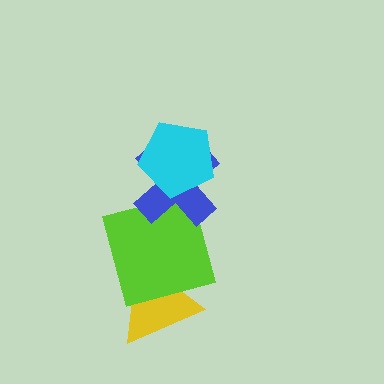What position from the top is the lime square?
The lime square is 3rd from the top.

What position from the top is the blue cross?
The blue cross is 2nd from the top.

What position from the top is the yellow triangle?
The yellow triangle is 4th from the top.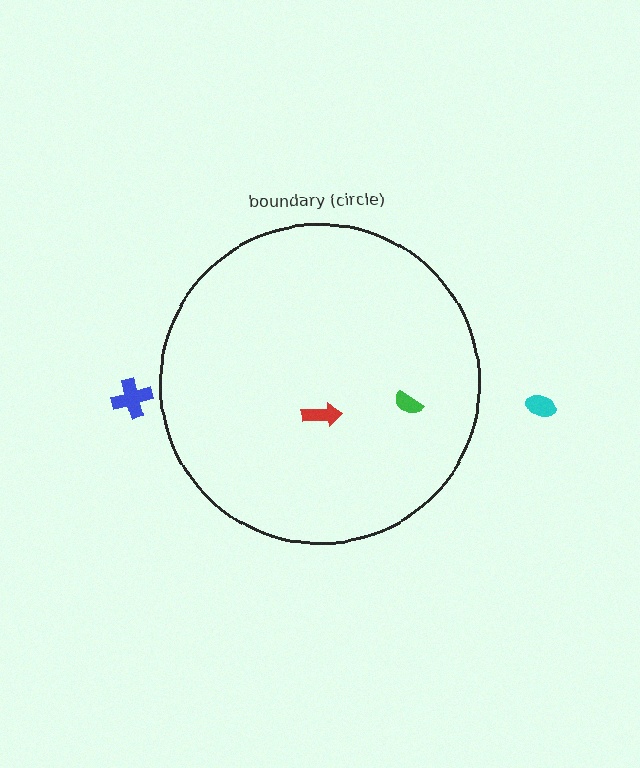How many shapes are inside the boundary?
2 inside, 2 outside.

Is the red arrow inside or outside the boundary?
Inside.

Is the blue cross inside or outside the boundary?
Outside.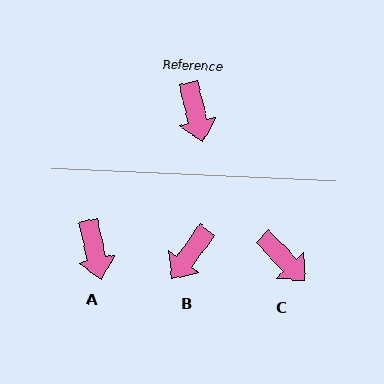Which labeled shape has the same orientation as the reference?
A.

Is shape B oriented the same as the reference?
No, it is off by about 49 degrees.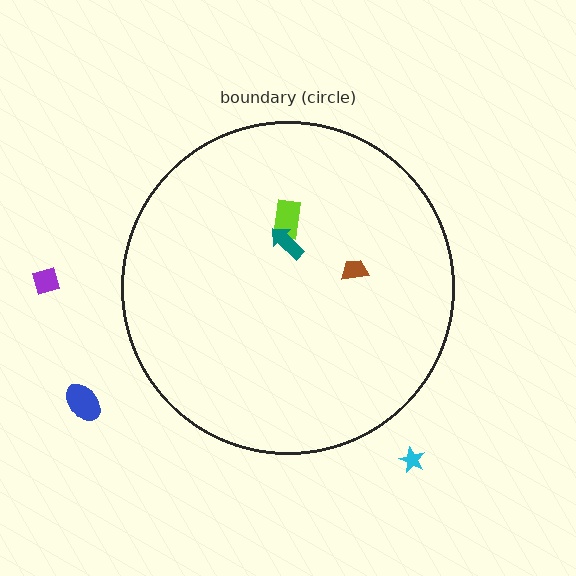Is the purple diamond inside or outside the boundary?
Outside.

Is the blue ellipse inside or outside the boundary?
Outside.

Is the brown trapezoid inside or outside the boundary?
Inside.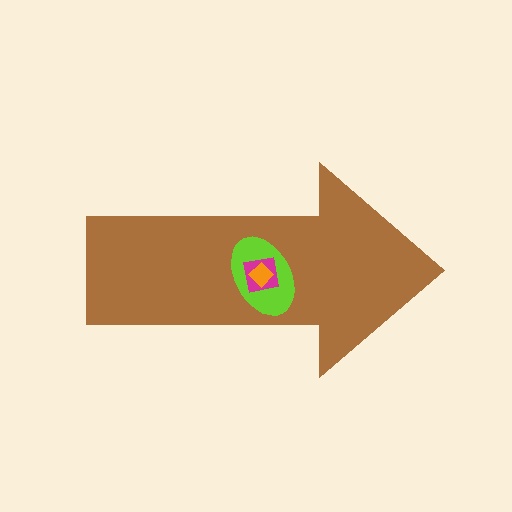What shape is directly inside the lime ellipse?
The magenta square.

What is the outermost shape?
The brown arrow.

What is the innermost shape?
The orange diamond.